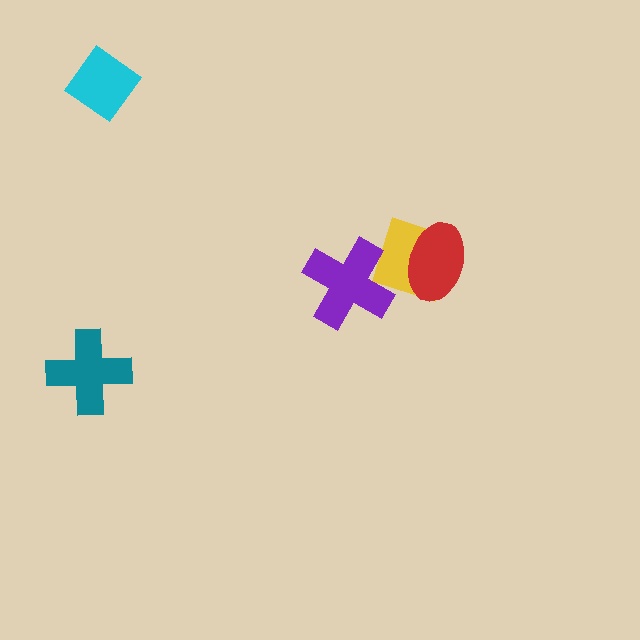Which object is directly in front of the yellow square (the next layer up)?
The red ellipse is directly in front of the yellow square.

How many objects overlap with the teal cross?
0 objects overlap with the teal cross.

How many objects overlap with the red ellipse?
1 object overlaps with the red ellipse.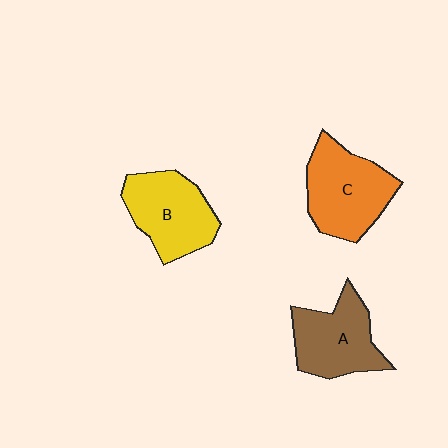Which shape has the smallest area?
Shape A (brown).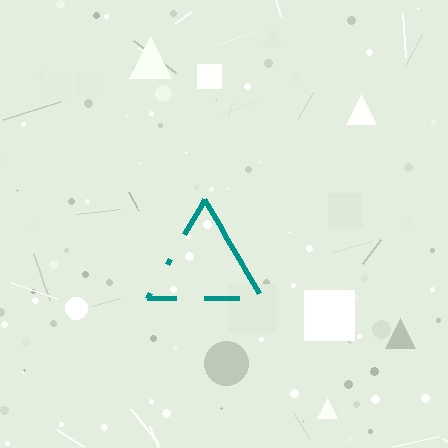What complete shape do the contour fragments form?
The contour fragments form a triangle.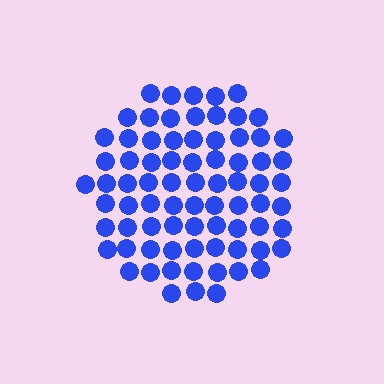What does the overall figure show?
The overall figure shows a circle.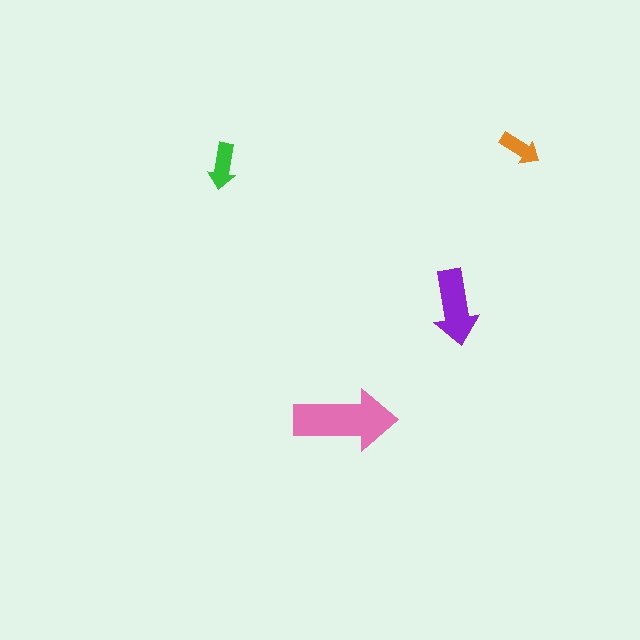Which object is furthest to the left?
The green arrow is leftmost.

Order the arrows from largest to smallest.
the pink one, the purple one, the green one, the orange one.